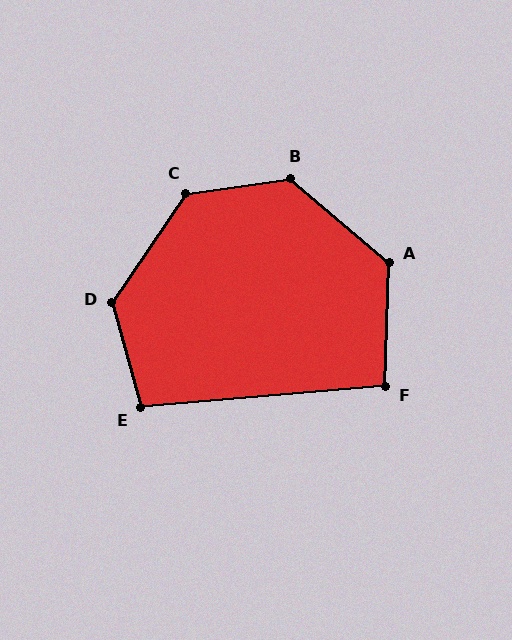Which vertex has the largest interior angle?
B, at approximately 132 degrees.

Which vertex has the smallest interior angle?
F, at approximately 97 degrees.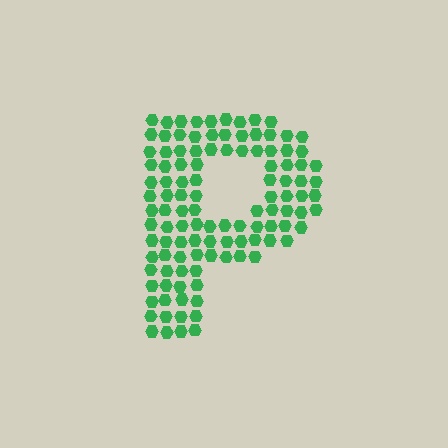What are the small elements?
The small elements are hexagons.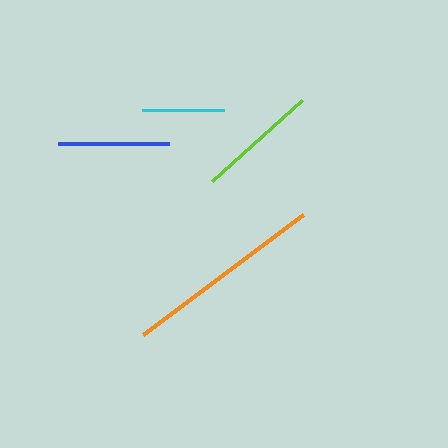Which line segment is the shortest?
The cyan line is the shortest at approximately 82 pixels.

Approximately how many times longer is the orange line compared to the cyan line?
The orange line is approximately 2.4 times the length of the cyan line.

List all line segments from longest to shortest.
From longest to shortest: orange, lime, blue, cyan.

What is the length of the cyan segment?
The cyan segment is approximately 82 pixels long.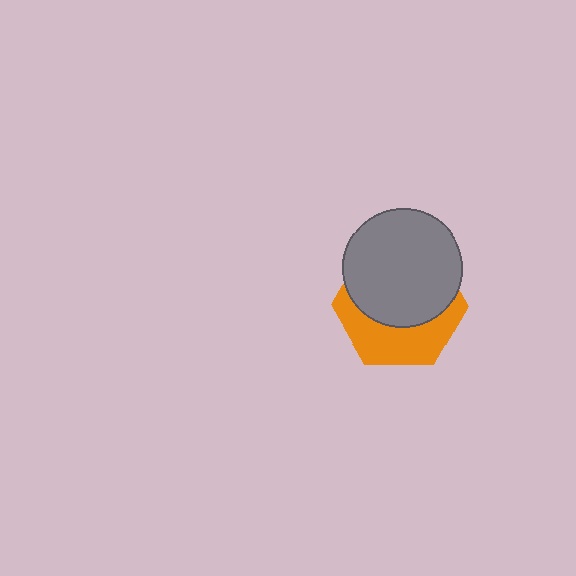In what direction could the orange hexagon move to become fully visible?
The orange hexagon could move down. That would shift it out from behind the gray circle entirely.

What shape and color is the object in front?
The object in front is a gray circle.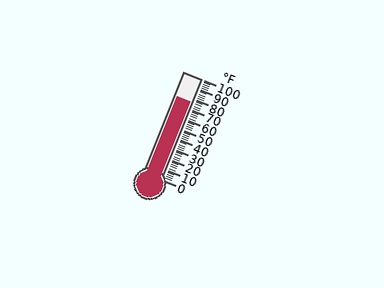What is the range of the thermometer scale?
The thermometer scale ranges from 0°F to 100°F.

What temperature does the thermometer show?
The thermometer shows approximately 76°F.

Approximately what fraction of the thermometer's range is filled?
The thermometer is filled to approximately 75% of its range.